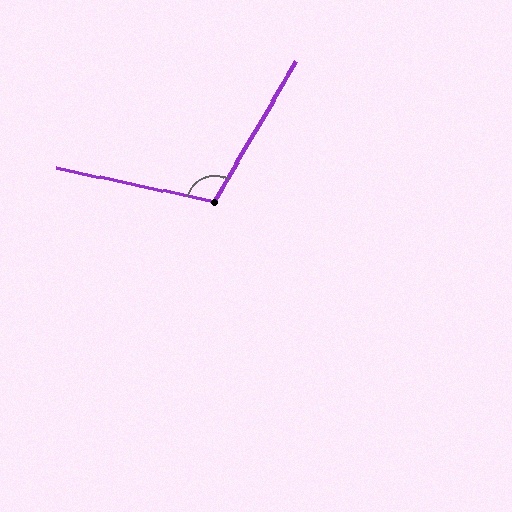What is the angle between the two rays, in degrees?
Approximately 108 degrees.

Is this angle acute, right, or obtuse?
It is obtuse.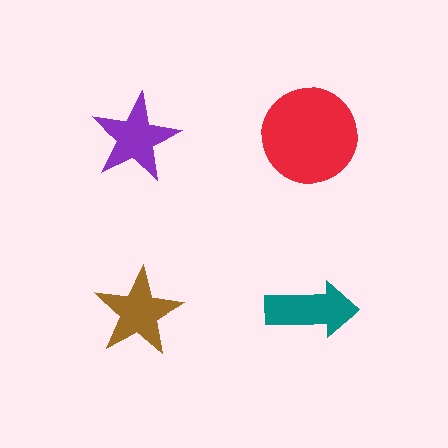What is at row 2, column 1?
A brown star.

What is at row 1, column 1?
A purple star.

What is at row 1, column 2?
A red circle.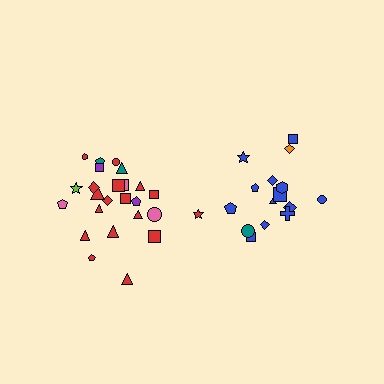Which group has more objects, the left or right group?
The left group.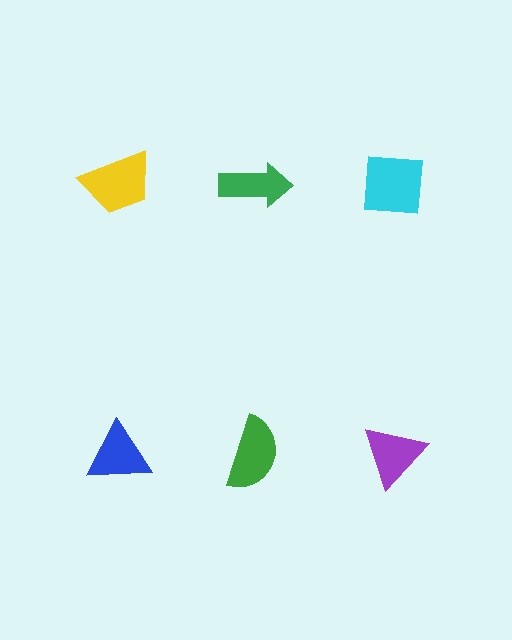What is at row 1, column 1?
A yellow trapezoid.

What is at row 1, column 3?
A cyan square.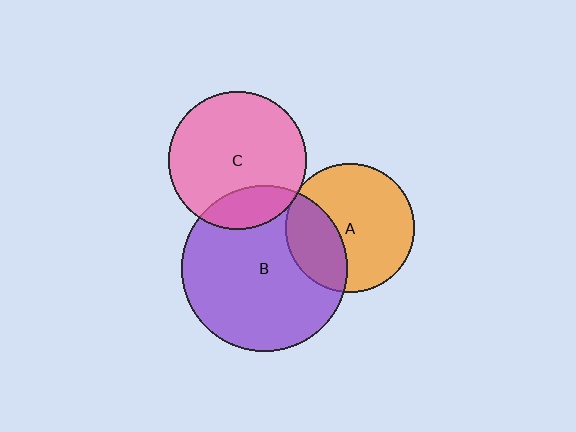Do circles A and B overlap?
Yes.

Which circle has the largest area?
Circle B (purple).